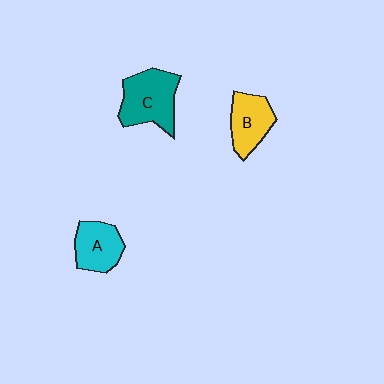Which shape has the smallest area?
Shape A (cyan).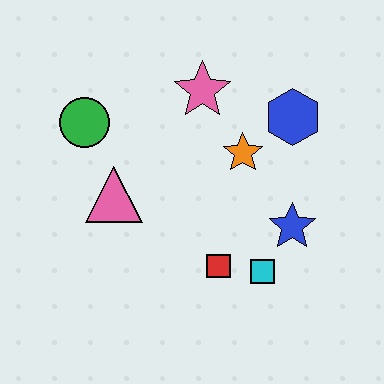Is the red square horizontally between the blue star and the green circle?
Yes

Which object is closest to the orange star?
The blue hexagon is closest to the orange star.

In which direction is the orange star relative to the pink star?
The orange star is below the pink star.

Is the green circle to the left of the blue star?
Yes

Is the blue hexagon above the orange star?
Yes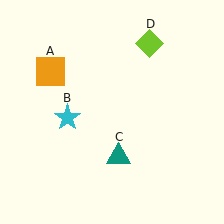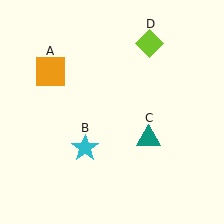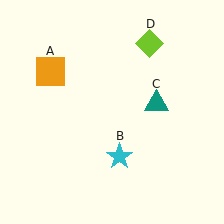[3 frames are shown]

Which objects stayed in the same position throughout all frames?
Orange square (object A) and lime diamond (object D) remained stationary.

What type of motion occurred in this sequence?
The cyan star (object B), teal triangle (object C) rotated counterclockwise around the center of the scene.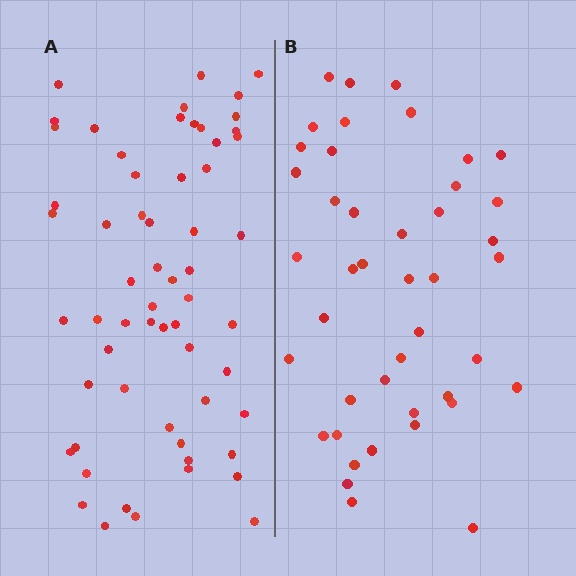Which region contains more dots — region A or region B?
Region A (the left region) has more dots.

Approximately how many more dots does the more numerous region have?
Region A has approximately 15 more dots than region B.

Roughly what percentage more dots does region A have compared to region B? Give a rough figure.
About 40% more.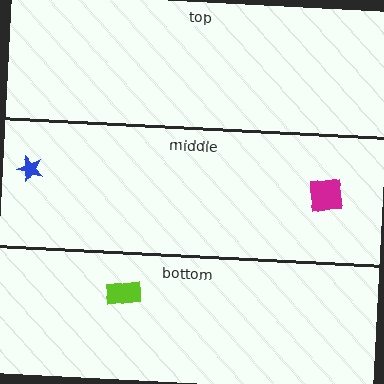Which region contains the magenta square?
The middle region.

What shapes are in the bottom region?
The lime rectangle.